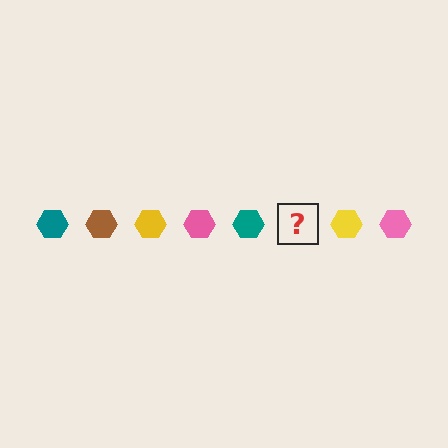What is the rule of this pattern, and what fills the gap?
The rule is that the pattern cycles through teal, brown, yellow, pink hexagons. The gap should be filled with a brown hexagon.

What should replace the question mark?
The question mark should be replaced with a brown hexagon.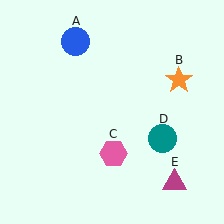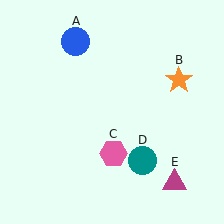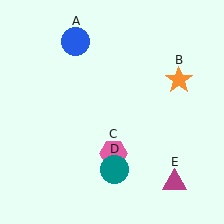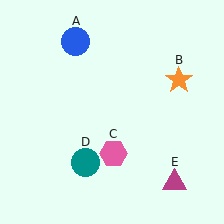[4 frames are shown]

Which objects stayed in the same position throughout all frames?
Blue circle (object A) and orange star (object B) and pink hexagon (object C) and magenta triangle (object E) remained stationary.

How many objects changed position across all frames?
1 object changed position: teal circle (object D).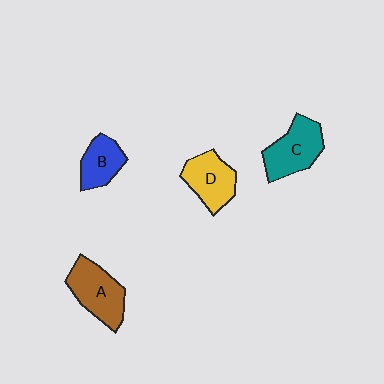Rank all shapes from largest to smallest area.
From largest to smallest: A (brown), C (teal), D (yellow), B (blue).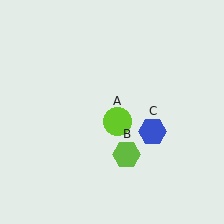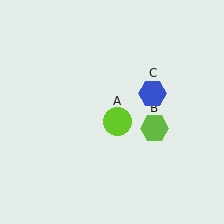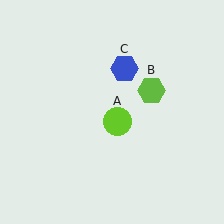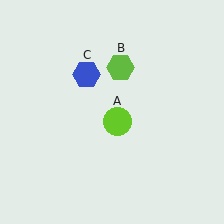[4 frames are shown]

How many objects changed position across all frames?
2 objects changed position: lime hexagon (object B), blue hexagon (object C).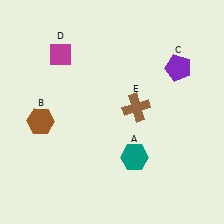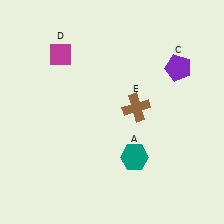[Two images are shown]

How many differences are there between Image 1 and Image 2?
There is 1 difference between the two images.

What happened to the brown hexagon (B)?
The brown hexagon (B) was removed in Image 2. It was in the bottom-left area of Image 1.